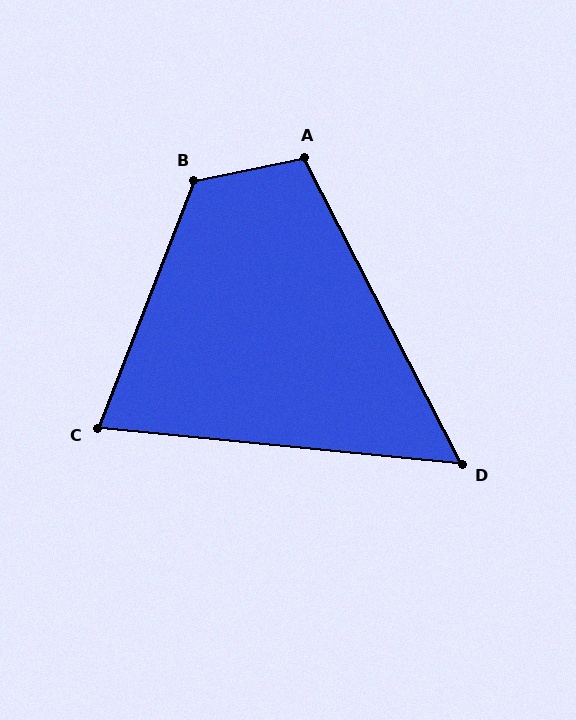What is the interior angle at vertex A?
Approximately 106 degrees (obtuse).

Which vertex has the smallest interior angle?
D, at approximately 57 degrees.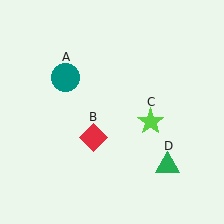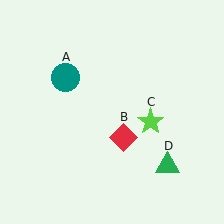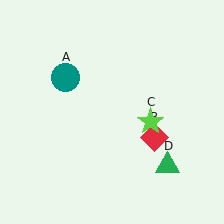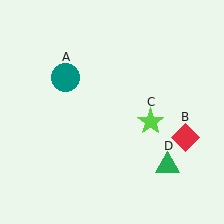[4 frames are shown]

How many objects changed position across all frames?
1 object changed position: red diamond (object B).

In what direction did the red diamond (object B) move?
The red diamond (object B) moved right.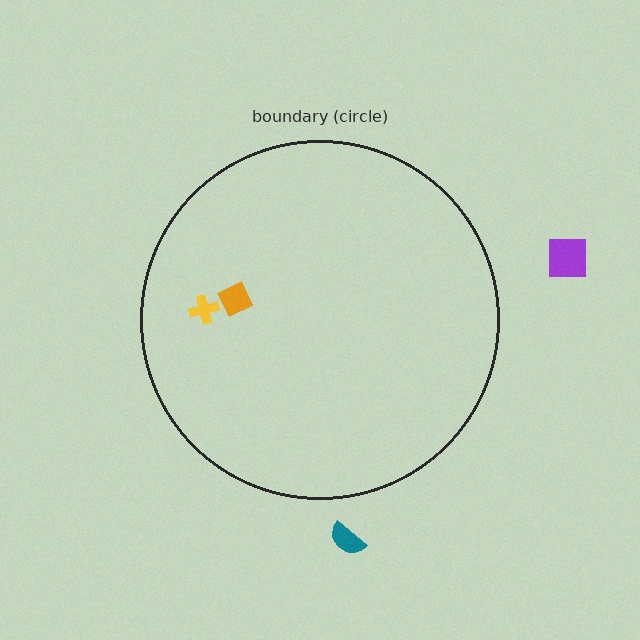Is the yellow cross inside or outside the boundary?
Inside.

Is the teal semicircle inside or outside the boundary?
Outside.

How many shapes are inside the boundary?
2 inside, 2 outside.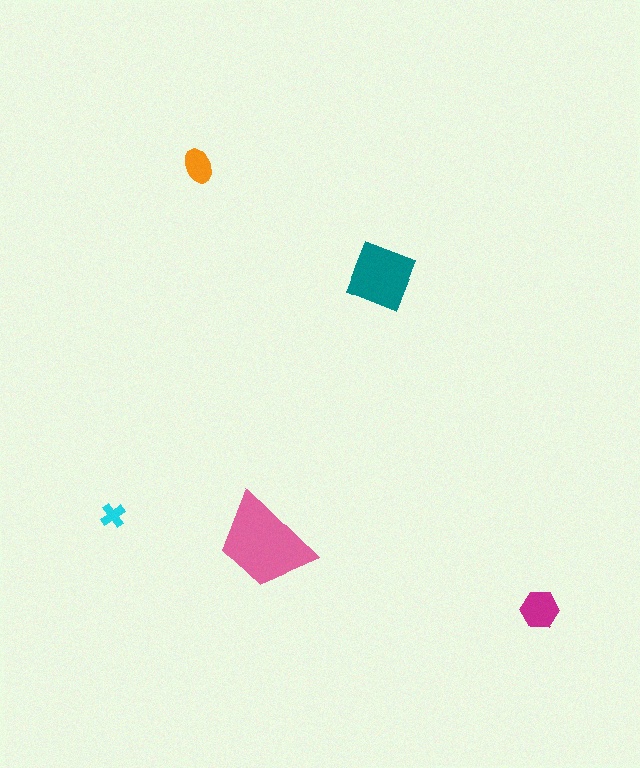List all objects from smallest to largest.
The cyan cross, the orange ellipse, the magenta hexagon, the teal diamond, the pink trapezoid.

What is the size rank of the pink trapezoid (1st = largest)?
1st.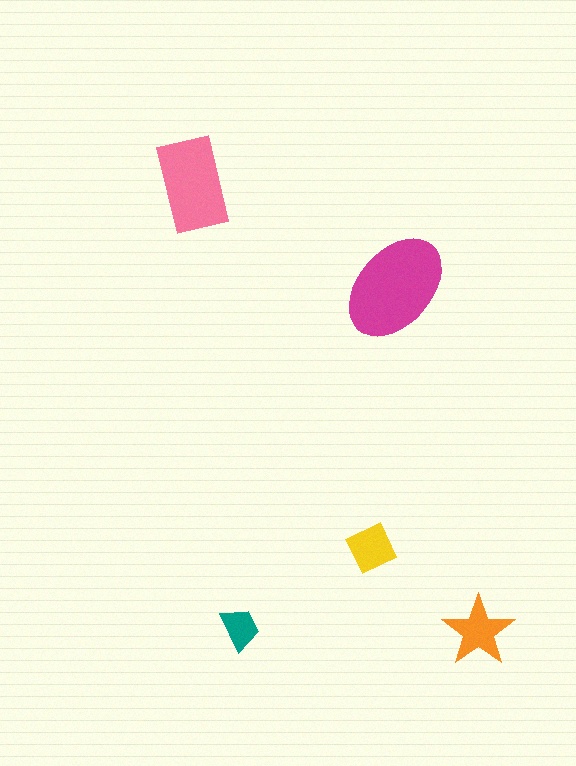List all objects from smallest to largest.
The teal trapezoid, the yellow square, the orange star, the pink rectangle, the magenta ellipse.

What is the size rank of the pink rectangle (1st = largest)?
2nd.